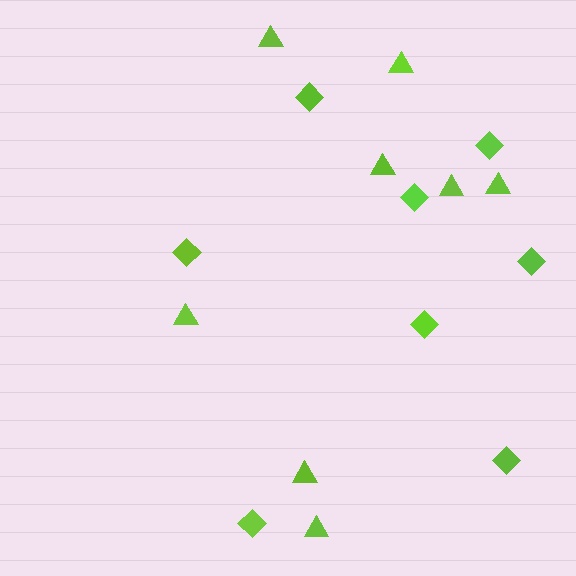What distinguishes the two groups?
There are 2 groups: one group of diamonds (8) and one group of triangles (8).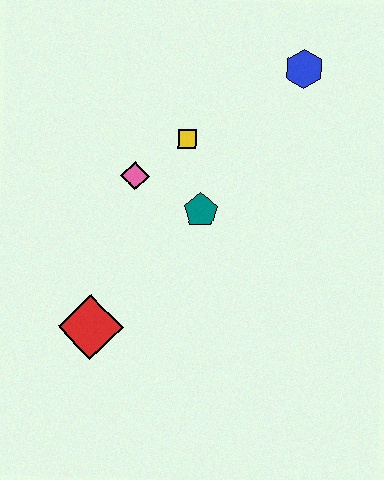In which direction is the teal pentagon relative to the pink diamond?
The teal pentagon is to the right of the pink diamond.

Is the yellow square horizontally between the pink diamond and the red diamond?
No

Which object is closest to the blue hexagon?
The yellow square is closest to the blue hexagon.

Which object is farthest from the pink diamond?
The blue hexagon is farthest from the pink diamond.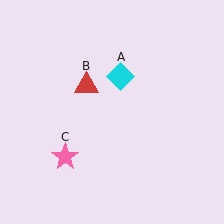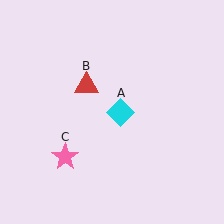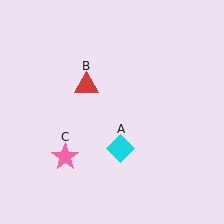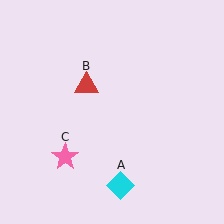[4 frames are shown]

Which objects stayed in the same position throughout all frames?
Red triangle (object B) and pink star (object C) remained stationary.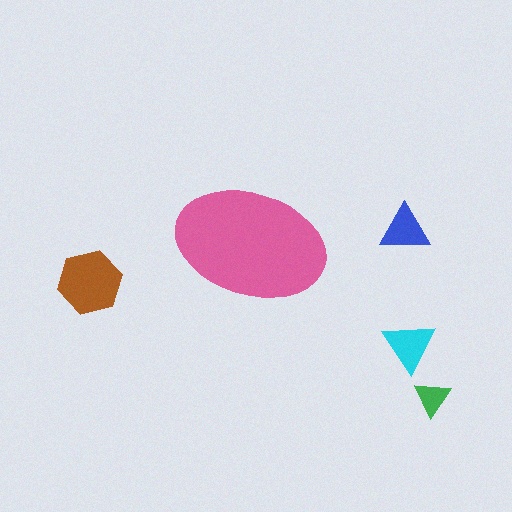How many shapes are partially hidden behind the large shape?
0 shapes are partially hidden.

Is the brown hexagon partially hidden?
No, the brown hexagon is fully visible.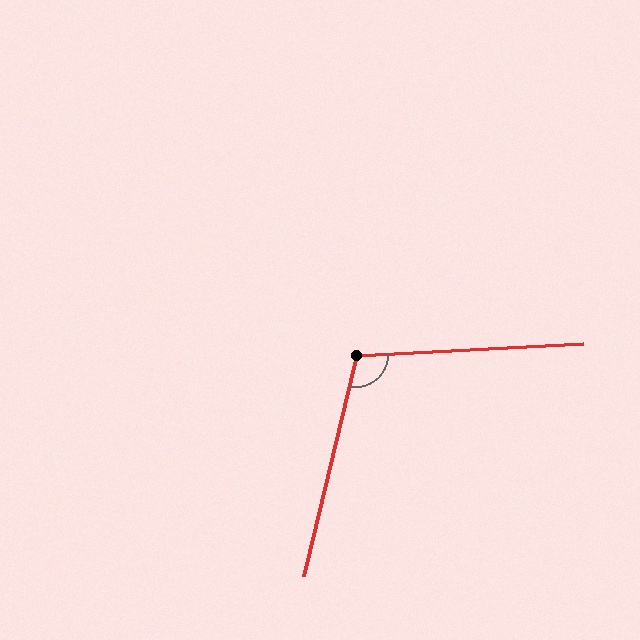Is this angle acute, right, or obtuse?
It is obtuse.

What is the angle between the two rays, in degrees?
Approximately 106 degrees.